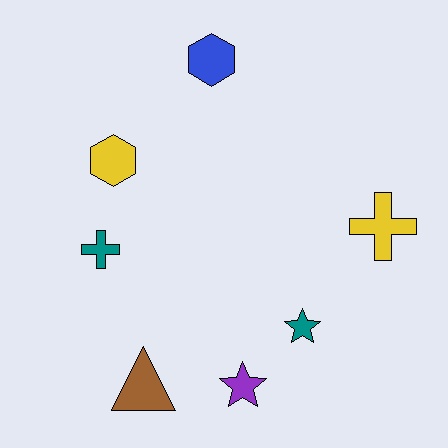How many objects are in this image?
There are 7 objects.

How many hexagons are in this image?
There are 2 hexagons.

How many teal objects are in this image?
There are 2 teal objects.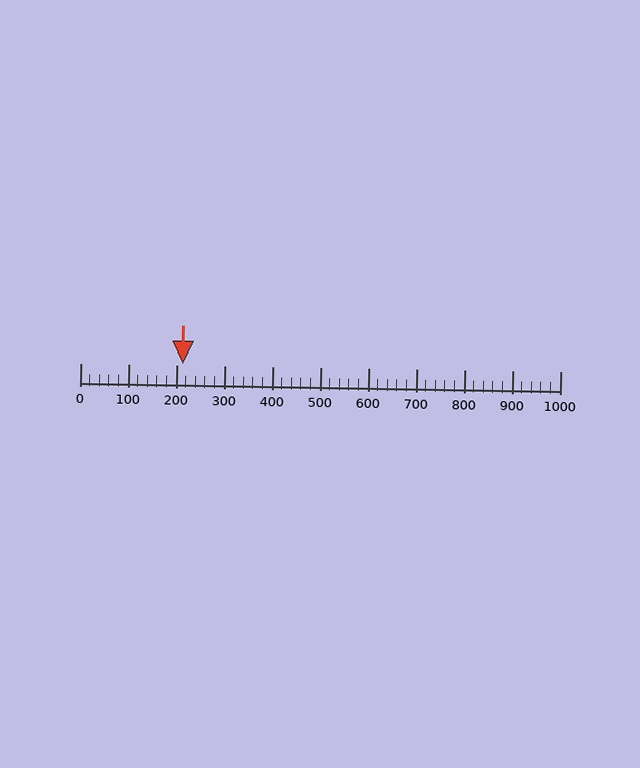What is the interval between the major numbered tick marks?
The major tick marks are spaced 100 units apart.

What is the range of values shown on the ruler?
The ruler shows values from 0 to 1000.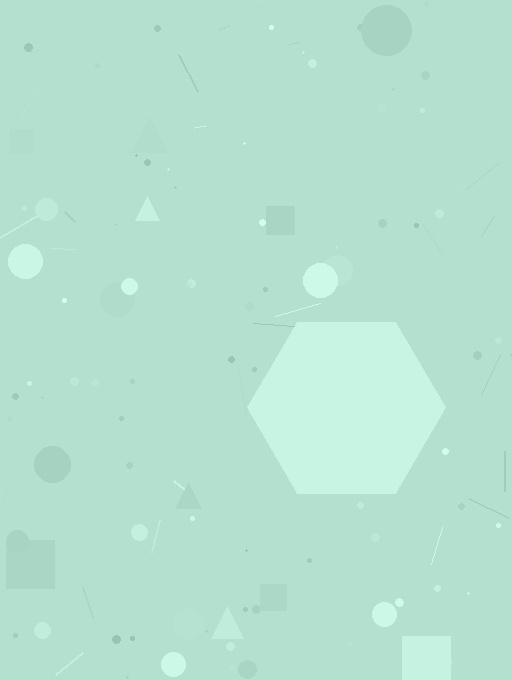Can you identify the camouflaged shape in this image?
The camouflaged shape is a hexagon.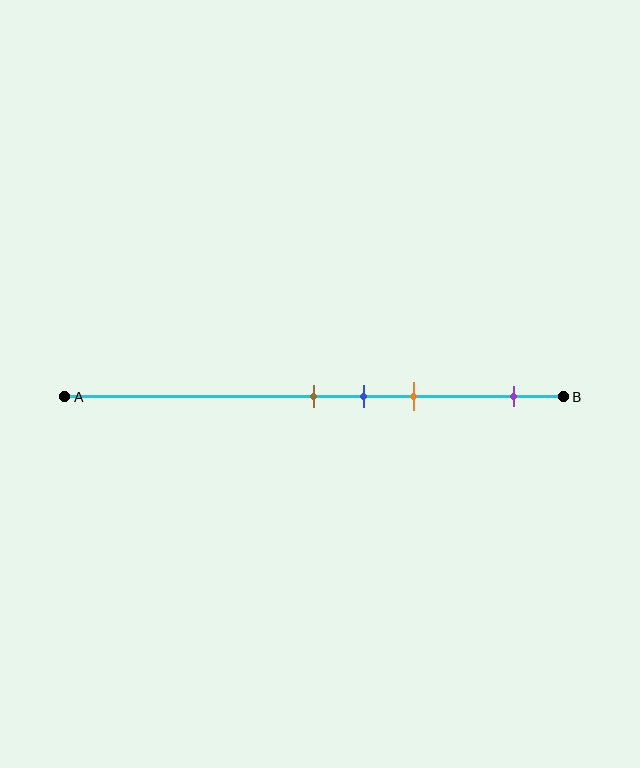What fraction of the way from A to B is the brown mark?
The brown mark is approximately 50% (0.5) of the way from A to B.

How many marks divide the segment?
There are 4 marks dividing the segment.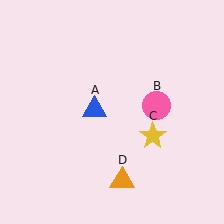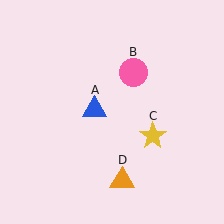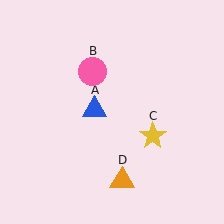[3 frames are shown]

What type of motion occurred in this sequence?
The pink circle (object B) rotated counterclockwise around the center of the scene.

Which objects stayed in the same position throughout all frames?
Blue triangle (object A) and yellow star (object C) and orange triangle (object D) remained stationary.